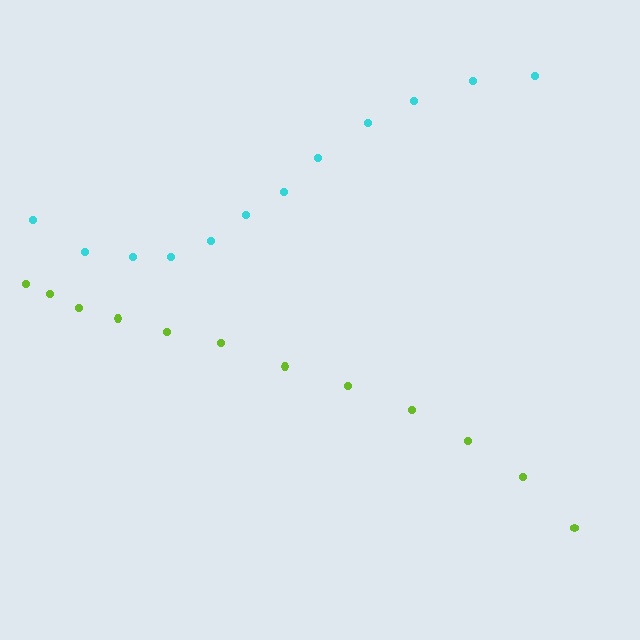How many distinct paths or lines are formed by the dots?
There are 2 distinct paths.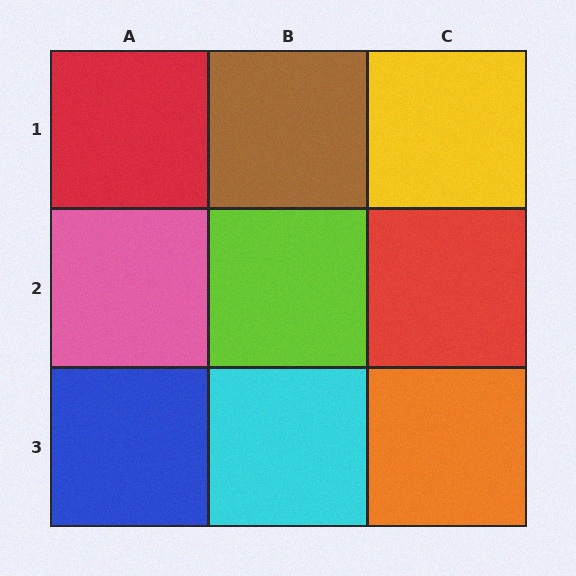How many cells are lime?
1 cell is lime.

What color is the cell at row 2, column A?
Pink.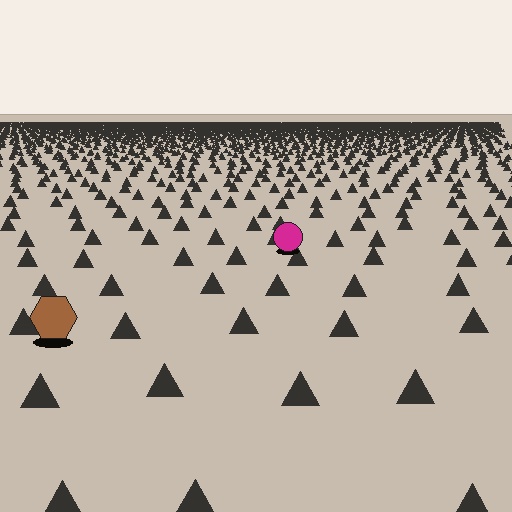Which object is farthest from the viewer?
The magenta circle is farthest from the viewer. It appears smaller and the ground texture around it is denser.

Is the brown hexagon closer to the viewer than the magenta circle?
Yes. The brown hexagon is closer — you can tell from the texture gradient: the ground texture is coarser near it.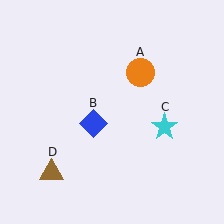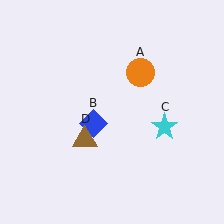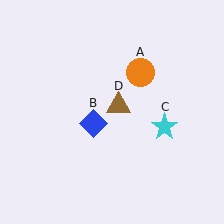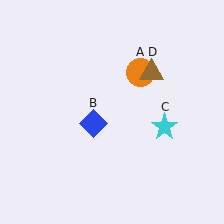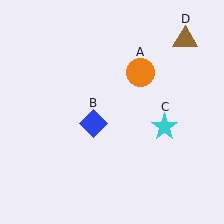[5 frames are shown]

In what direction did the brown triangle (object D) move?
The brown triangle (object D) moved up and to the right.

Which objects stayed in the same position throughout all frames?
Orange circle (object A) and blue diamond (object B) and cyan star (object C) remained stationary.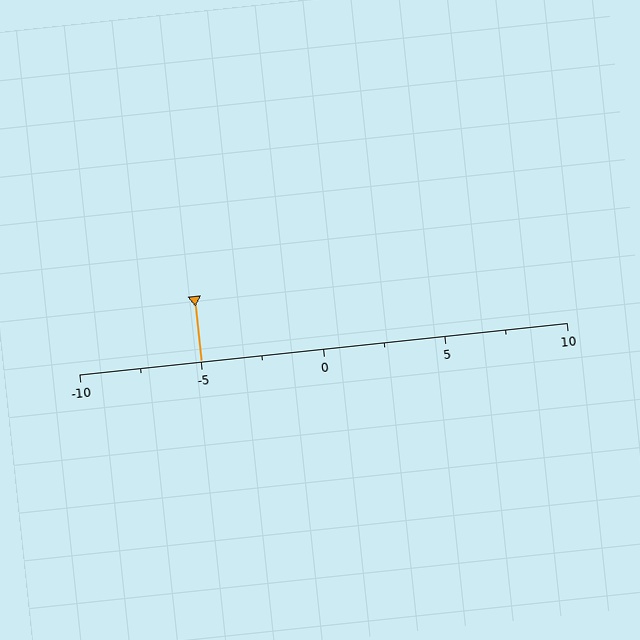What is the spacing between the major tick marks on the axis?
The major ticks are spaced 5 apart.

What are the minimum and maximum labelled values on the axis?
The axis runs from -10 to 10.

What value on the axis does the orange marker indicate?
The marker indicates approximately -5.